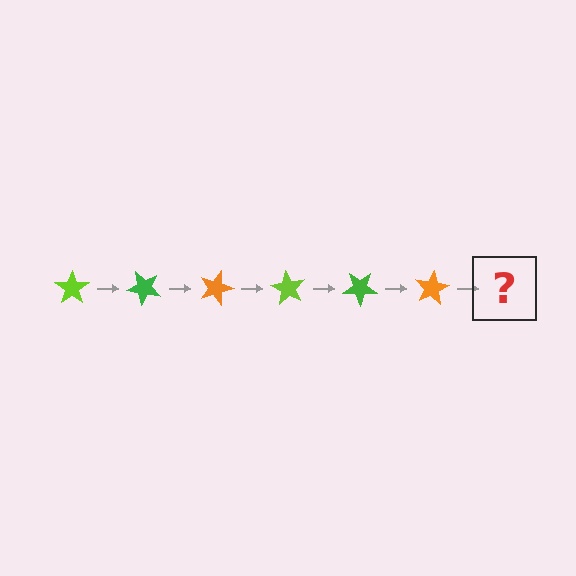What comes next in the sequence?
The next element should be a lime star, rotated 270 degrees from the start.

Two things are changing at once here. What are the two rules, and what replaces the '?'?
The two rules are that it rotates 45 degrees each step and the color cycles through lime, green, and orange. The '?' should be a lime star, rotated 270 degrees from the start.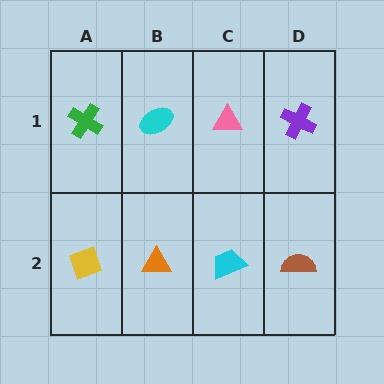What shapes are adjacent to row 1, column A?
A yellow diamond (row 2, column A), a cyan ellipse (row 1, column B).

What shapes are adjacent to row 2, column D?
A purple cross (row 1, column D), a cyan trapezoid (row 2, column C).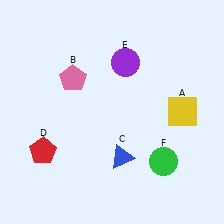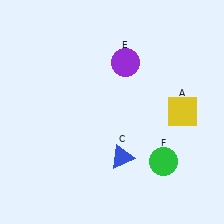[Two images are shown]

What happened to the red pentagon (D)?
The red pentagon (D) was removed in Image 2. It was in the bottom-left area of Image 1.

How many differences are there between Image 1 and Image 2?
There are 2 differences between the two images.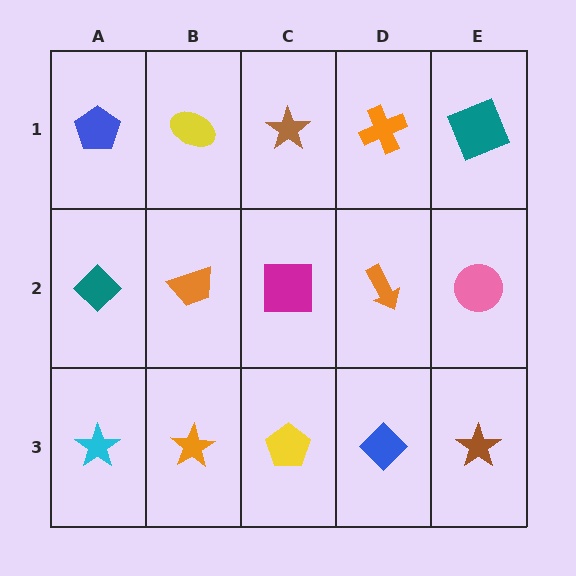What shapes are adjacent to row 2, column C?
A brown star (row 1, column C), a yellow pentagon (row 3, column C), an orange trapezoid (row 2, column B), an orange arrow (row 2, column D).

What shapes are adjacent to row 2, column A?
A blue pentagon (row 1, column A), a cyan star (row 3, column A), an orange trapezoid (row 2, column B).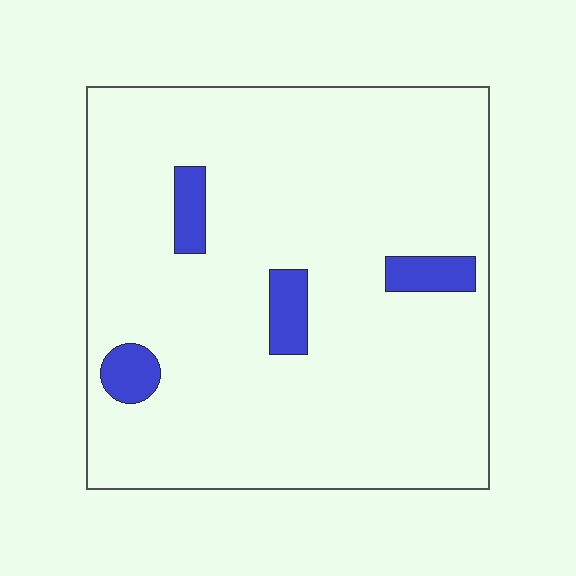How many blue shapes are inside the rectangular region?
4.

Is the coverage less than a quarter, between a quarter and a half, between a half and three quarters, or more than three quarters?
Less than a quarter.